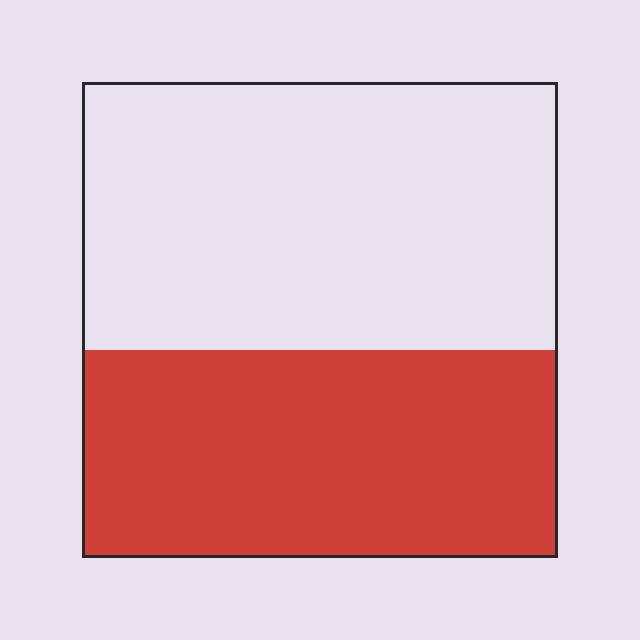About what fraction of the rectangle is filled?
About two fifths (2/5).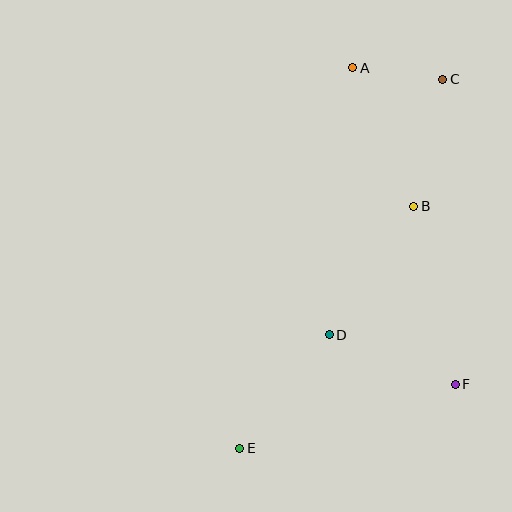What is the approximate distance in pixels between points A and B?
The distance between A and B is approximately 151 pixels.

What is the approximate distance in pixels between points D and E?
The distance between D and E is approximately 145 pixels.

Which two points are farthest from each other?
Points C and E are farthest from each other.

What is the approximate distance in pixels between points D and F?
The distance between D and F is approximately 135 pixels.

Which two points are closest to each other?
Points A and C are closest to each other.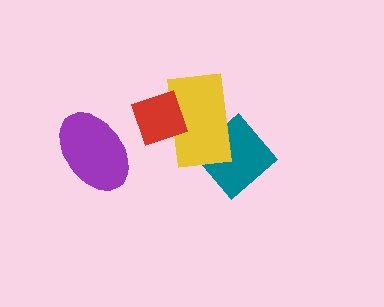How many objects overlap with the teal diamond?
1 object overlaps with the teal diamond.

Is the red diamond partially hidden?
No, no other shape covers it.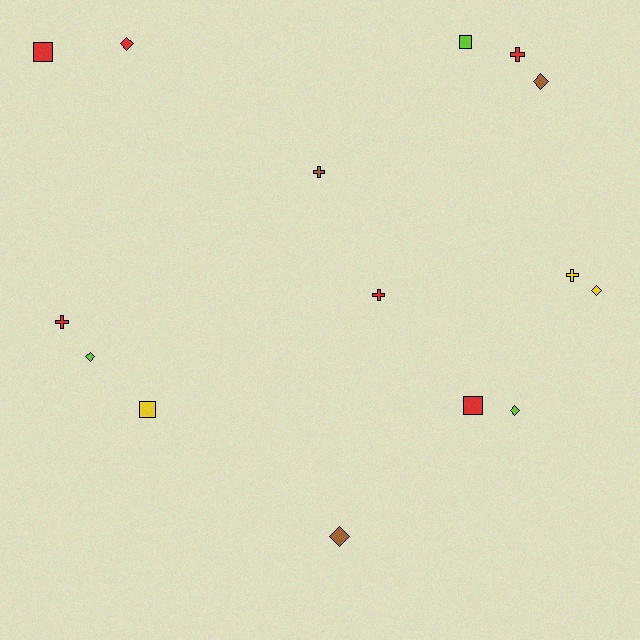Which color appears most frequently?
Red, with 6 objects.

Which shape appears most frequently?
Diamond, with 6 objects.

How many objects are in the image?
There are 15 objects.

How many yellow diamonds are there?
There is 1 yellow diamond.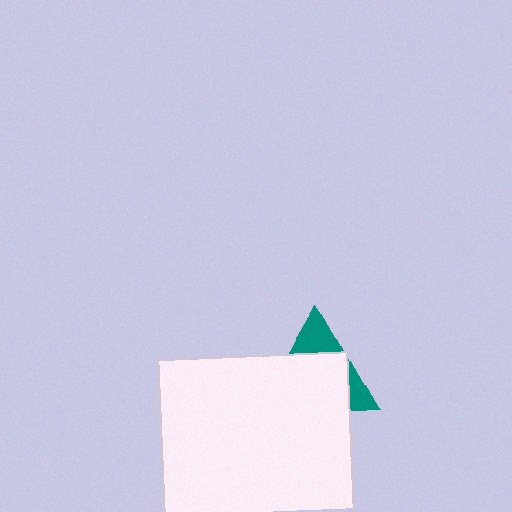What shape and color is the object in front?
The object in front is a white square.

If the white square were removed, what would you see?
You would see the complete teal triangle.